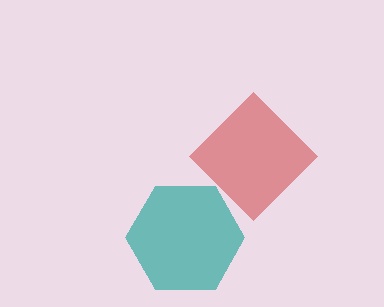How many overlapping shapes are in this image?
There are 2 overlapping shapes in the image.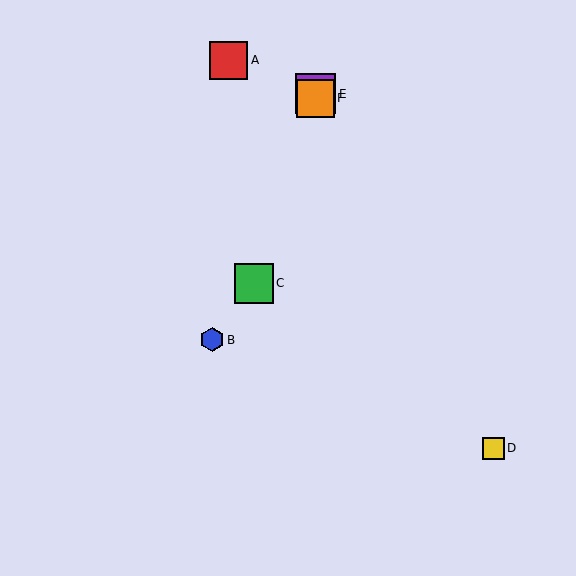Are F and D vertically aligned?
No, F is at x≈315 and D is at x≈494.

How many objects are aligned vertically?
2 objects (E, F) are aligned vertically.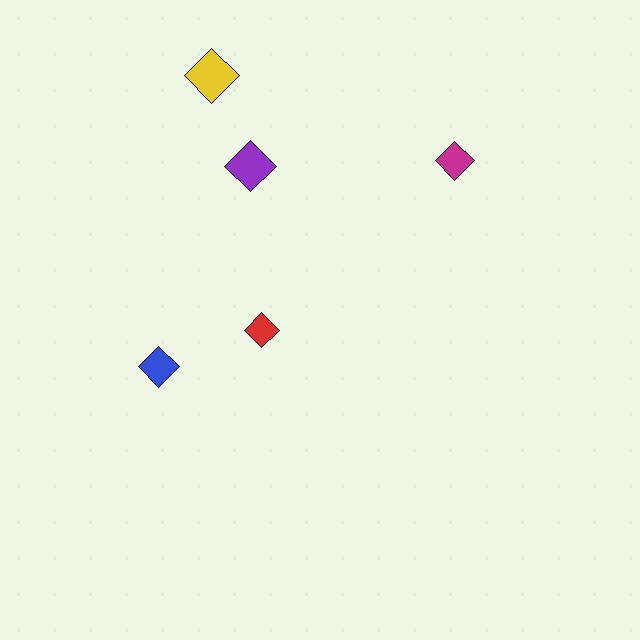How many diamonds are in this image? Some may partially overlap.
There are 5 diamonds.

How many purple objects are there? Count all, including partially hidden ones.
There is 1 purple object.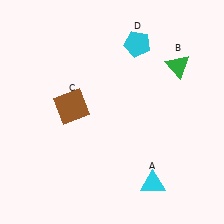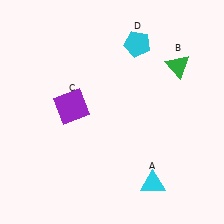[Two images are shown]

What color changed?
The square (C) changed from brown in Image 1 to purple in Image 2.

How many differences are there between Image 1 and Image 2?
There is 1 difference between the two images.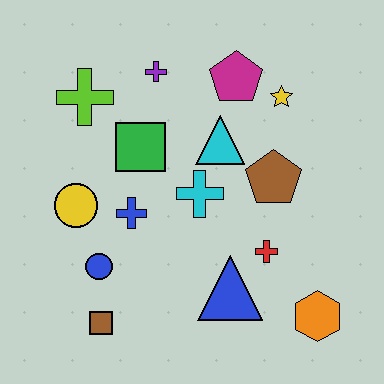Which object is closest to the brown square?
The blue circle is closest to the brown square.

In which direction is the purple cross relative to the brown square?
The purple cross is above the brown square.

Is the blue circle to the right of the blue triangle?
No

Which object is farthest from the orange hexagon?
The lime cross is farthest from the orange hexagon.